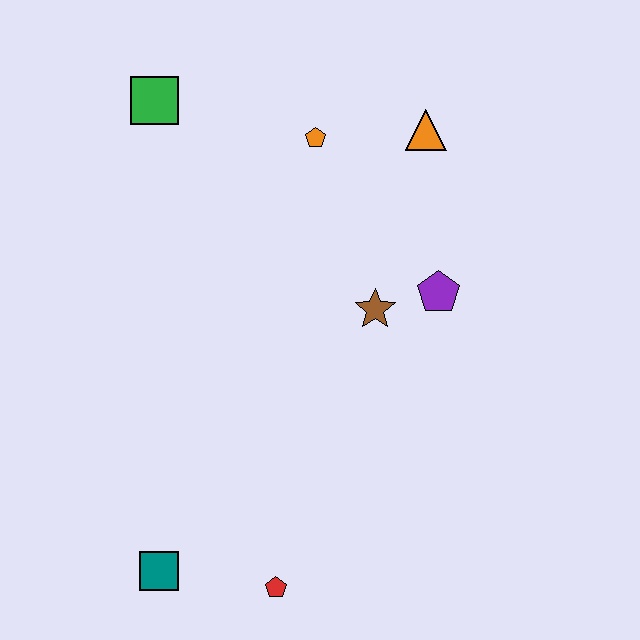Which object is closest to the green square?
The orange pentagon is closest to the green square.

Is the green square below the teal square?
No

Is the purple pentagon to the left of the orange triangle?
No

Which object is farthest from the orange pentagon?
The teal square is farthest from the orange pentagon.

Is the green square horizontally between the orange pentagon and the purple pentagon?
No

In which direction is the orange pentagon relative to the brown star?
The orange pentagon is above the brown star.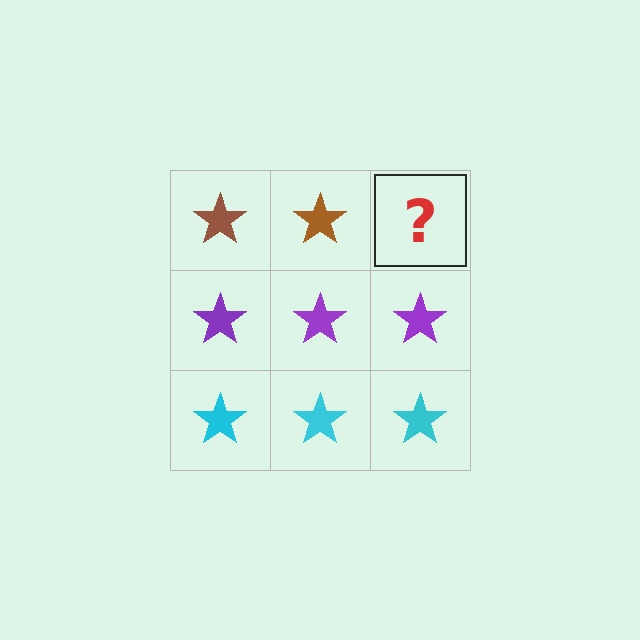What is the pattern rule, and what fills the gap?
The rule is that each row has a consistent color. The gap should be filled with a brown star.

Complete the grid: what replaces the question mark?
The question mark should be replaced with a brown star.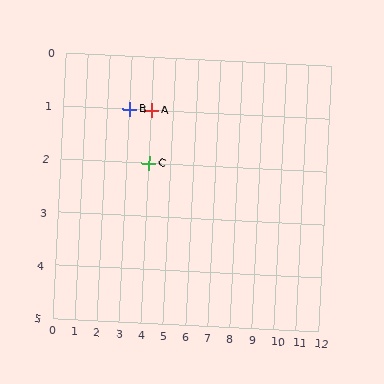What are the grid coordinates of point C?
Point C is at grid coordinates (4, 2).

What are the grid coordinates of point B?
Point B is at grid coordinates (3, 1).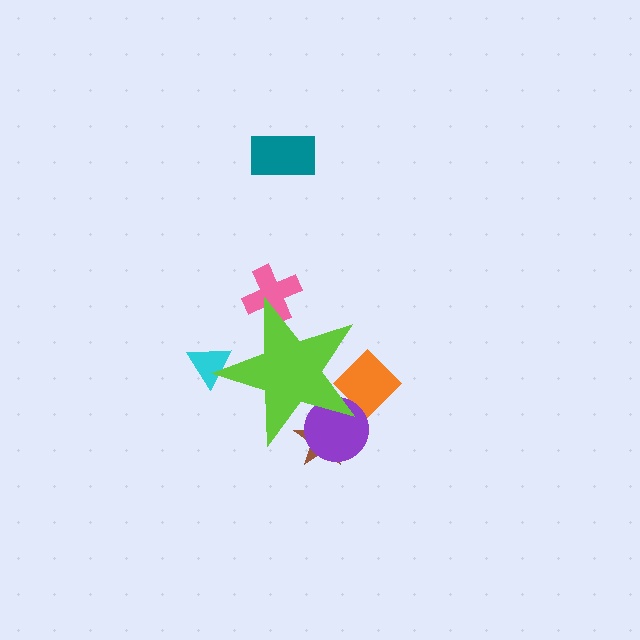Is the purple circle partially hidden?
Yes, the purple circle is partially hidden behind the lime star.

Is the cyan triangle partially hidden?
Yes, the cyan triangle is partially hidden behind the lime star.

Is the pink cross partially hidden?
Yes, the pink cross is partially hidden behind the lime star.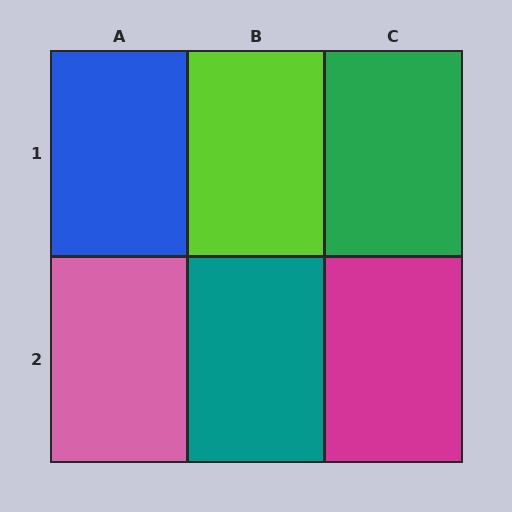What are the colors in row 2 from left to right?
Pink, teal, magenta.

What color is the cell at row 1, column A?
Blue.